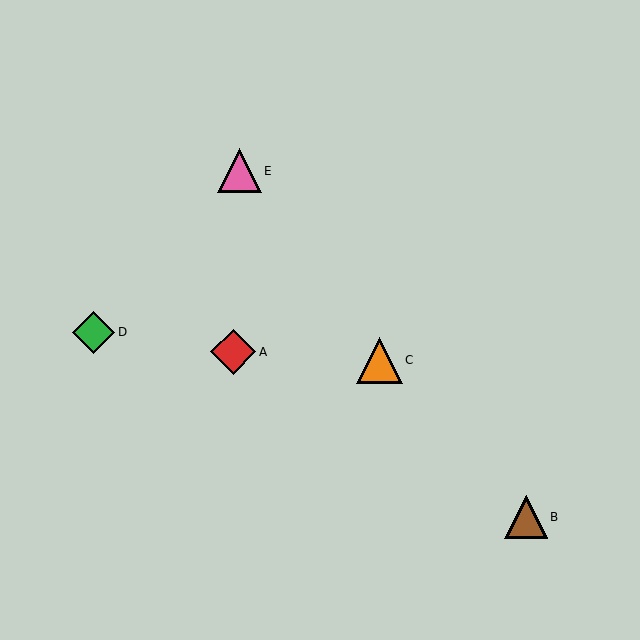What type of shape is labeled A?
Shape A is a red diamond.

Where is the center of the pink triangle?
The center of the pink triangle is at (239, 171).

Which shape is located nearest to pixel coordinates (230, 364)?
The red diamond (labeled A) at (233, 352) is nearest to that location.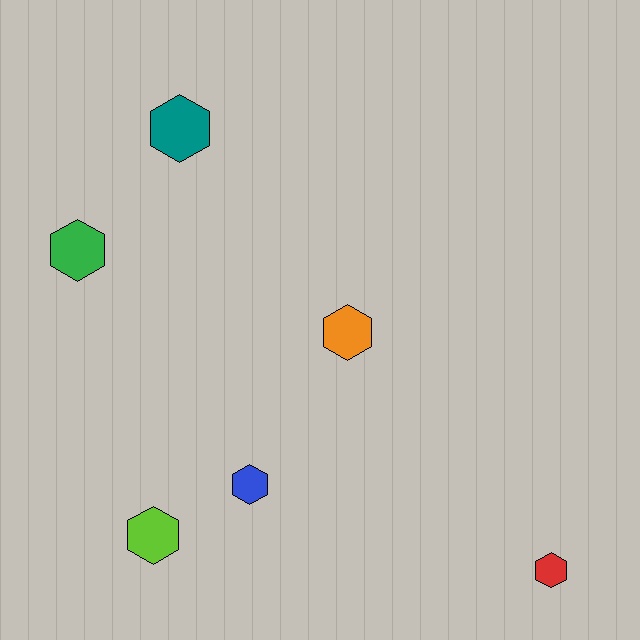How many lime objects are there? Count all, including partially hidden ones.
There is 1 lime object.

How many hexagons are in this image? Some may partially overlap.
There are 6 hexagons.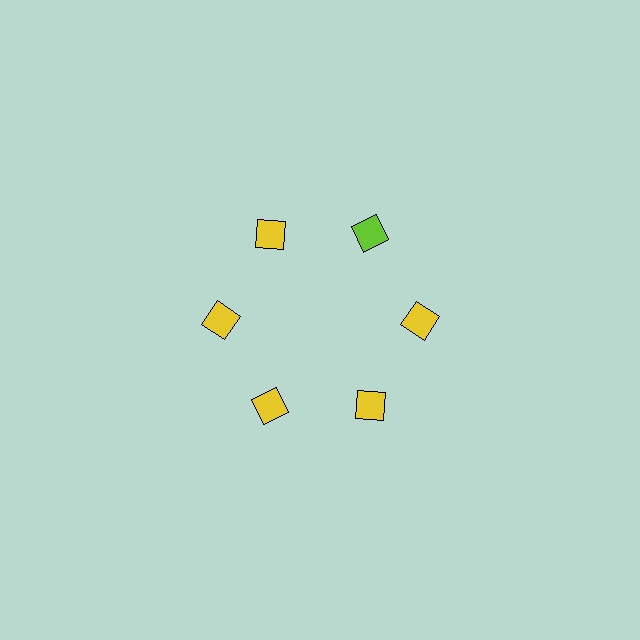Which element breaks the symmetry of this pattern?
The lime square at roughly the 1 o'clock position breaks the symmetry. All other shapes are yellow squares.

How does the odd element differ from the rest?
It has a different color: lime instead of yellow.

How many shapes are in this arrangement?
There are 6 shapes arranged in a ring pattern.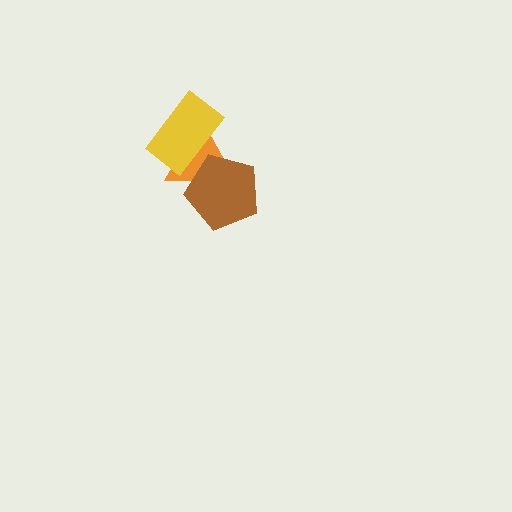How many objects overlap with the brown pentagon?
1 object overlaps with the brown pentagon.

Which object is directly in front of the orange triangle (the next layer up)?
The yellow rectangle is directly in front of the orange triangle.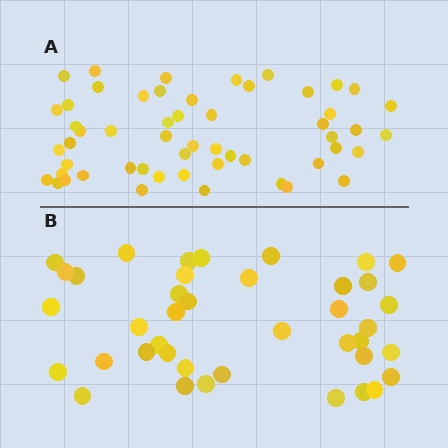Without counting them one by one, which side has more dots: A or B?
Region A (the top region) has more dots.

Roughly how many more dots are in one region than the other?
Region A has approximately 15 more dots than region B.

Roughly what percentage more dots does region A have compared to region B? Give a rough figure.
About 35% more.